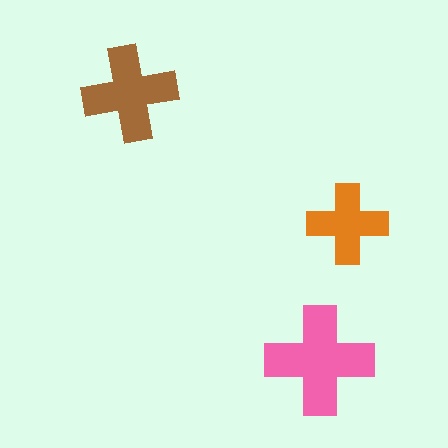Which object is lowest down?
The pink cross is bottommost.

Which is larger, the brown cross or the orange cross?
The brown one.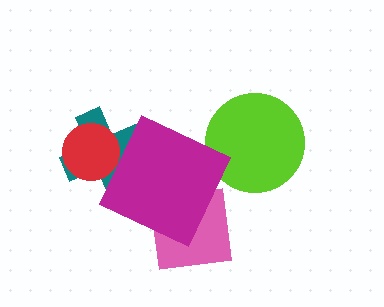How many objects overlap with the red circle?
1 object overlaps with the red circle.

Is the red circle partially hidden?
No, no other shape covers it.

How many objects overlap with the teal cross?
2 objects overlap with the teal cross.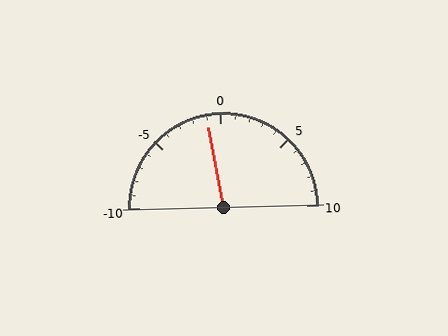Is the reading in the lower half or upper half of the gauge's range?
The reading is in the lower half of the range (-10 to 10).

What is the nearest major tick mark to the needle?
The nearest major tick mark is 0.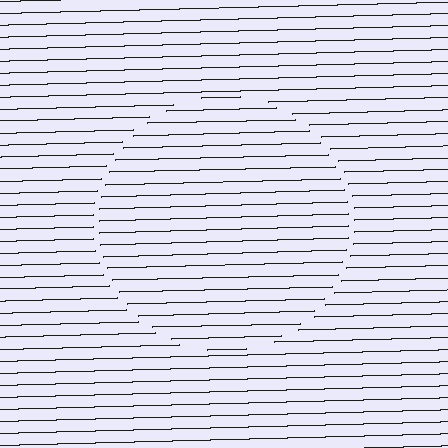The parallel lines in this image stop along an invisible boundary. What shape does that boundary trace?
An illusory circle. The interior of the shape contains the same grating, shifted by half a period — the contour is defined by the phase discontinuity where line-ends from the inner and outer gratings abut.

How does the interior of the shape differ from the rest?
The interior of the shape contains the same grating, shifted by half a period — the contour is defined by the phase discontinuity where line-ends from the inner and outer gratings abut.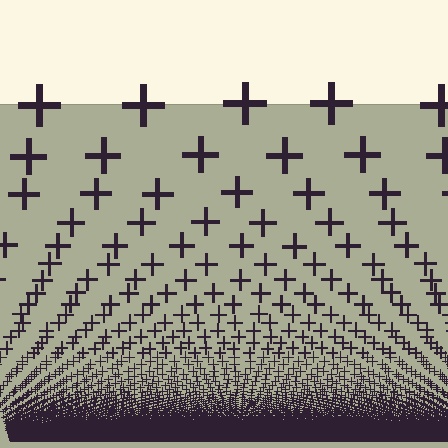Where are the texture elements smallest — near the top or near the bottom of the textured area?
Near the bottom.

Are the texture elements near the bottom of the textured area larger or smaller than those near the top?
Smaller. The gradient is inverted — elements near the bottom are smaller and denser.